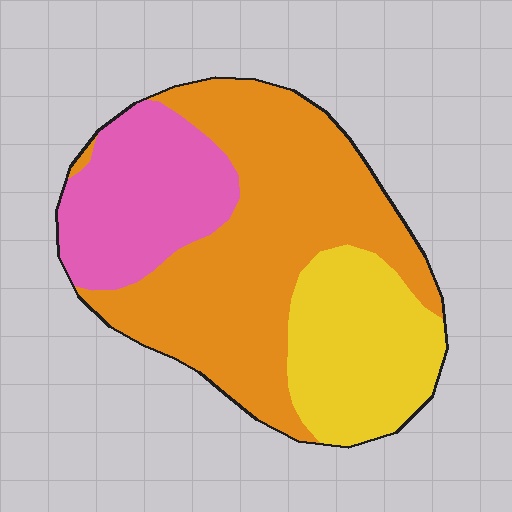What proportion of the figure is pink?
Pink takes up less than a quarter of the figure.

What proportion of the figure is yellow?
Yellow covers roughly 25% of the figure.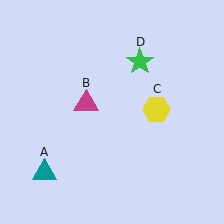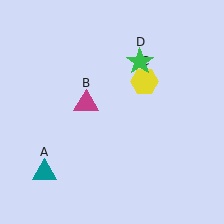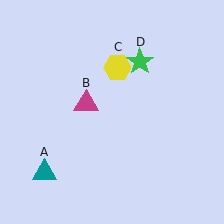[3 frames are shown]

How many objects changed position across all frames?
1 object changed position: yellow hexagon (object C).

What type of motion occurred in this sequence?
The yellow hexagon (object C) rotated counterclockwise around the center of the scene.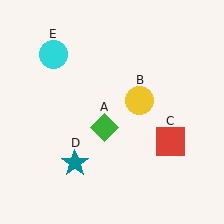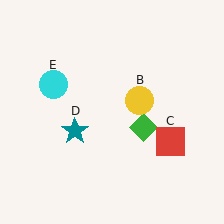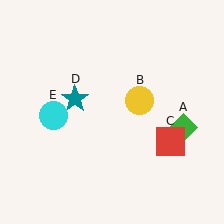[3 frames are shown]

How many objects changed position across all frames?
3 objects changed position: green diamond (object A), teal star (object D), cyan circle (object E).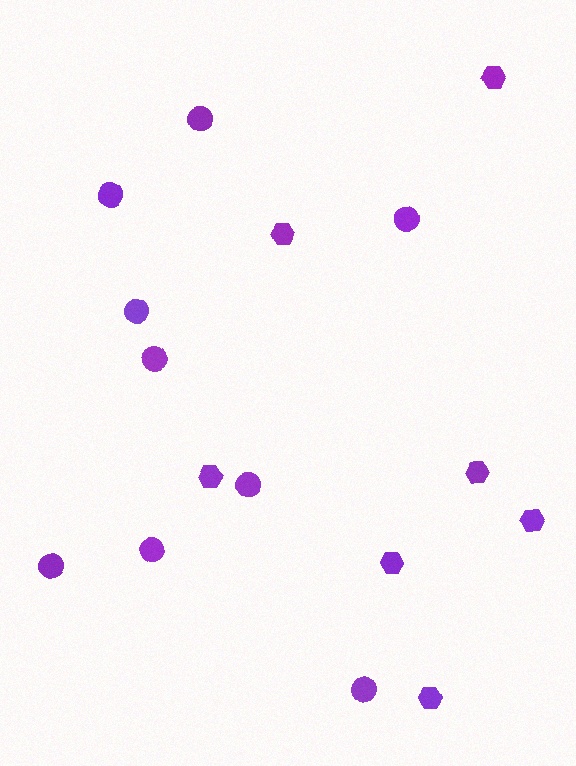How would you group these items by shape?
There are 2 groups: one group of hexagons (7) and one group of circles (9).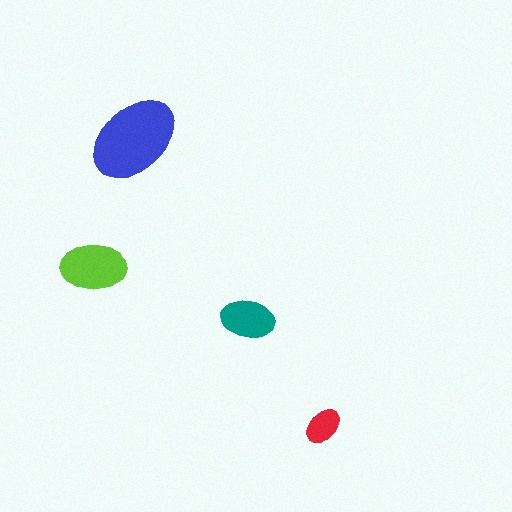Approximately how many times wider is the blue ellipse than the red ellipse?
About 2.5 times wider.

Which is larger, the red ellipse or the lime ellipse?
The lime one.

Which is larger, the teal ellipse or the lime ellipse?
The lime one.